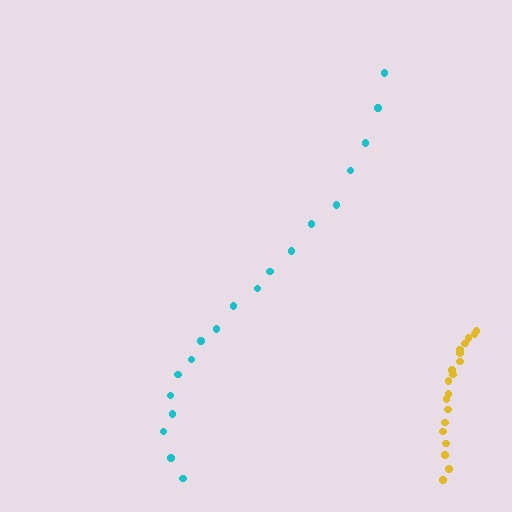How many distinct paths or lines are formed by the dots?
There are 2 distinct paths.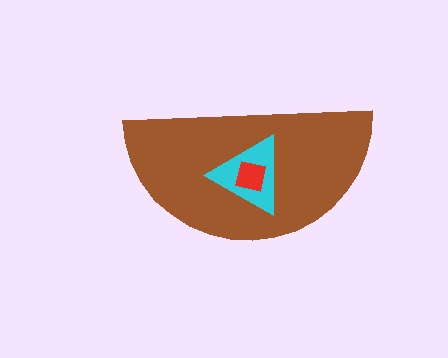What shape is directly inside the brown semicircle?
The cyan triangle.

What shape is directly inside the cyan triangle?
The red square.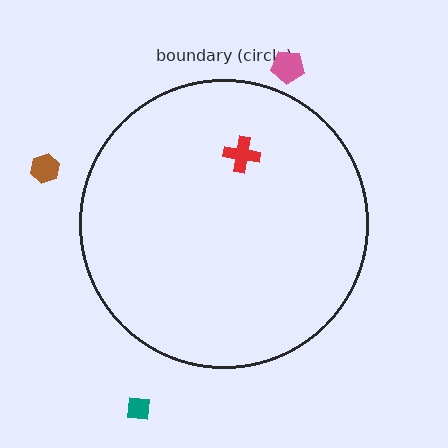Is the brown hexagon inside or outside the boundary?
Outside.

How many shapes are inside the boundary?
1 inside, 3 outside.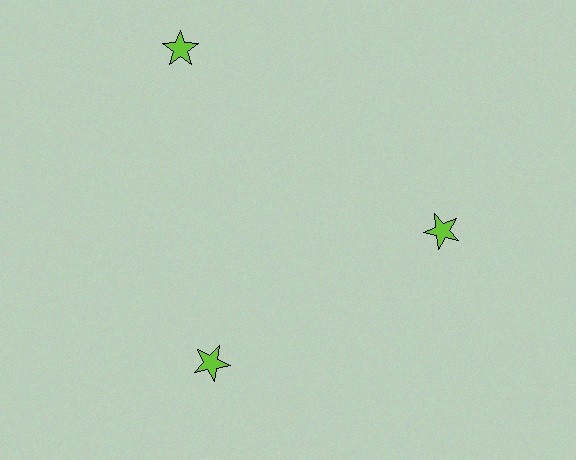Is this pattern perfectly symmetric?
No. The 3 lime stars are arranged in a ring, but one element near the 11 o'clock position is pushed outward from the center, breaking the 3-fold rotational symmetry.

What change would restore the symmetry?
The symmetry would be restored by moving it inward, back onto the ring so that all 3 stars sit at equal angles and equal distance from the center.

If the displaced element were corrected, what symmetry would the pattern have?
It would have 3-fold rotational symmetry — the pattern would map onto itself every 120 degrees.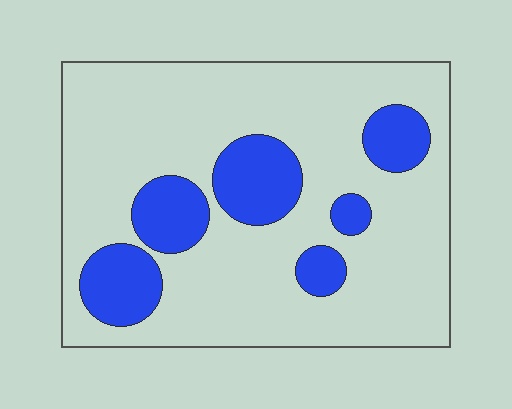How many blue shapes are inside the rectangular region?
6.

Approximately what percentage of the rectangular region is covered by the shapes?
Approximately 20%.